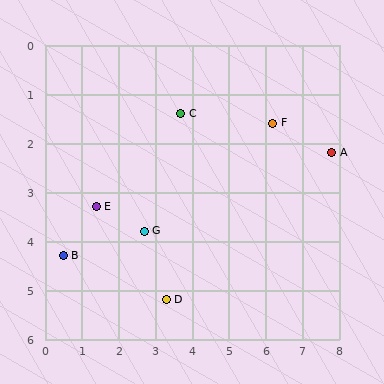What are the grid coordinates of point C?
Point C is at approximately (3.7, 1.4).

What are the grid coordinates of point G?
Point G is at approximately (2.7, 3.8).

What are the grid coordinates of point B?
Point B is at approximately (0.5, 4.3).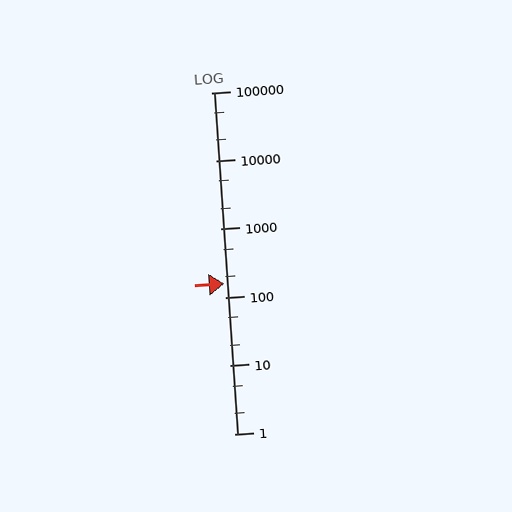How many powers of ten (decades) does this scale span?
The scale spans 5 decades, from 1 to 100000.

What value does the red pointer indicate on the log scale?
The pointer indicates approximately 160.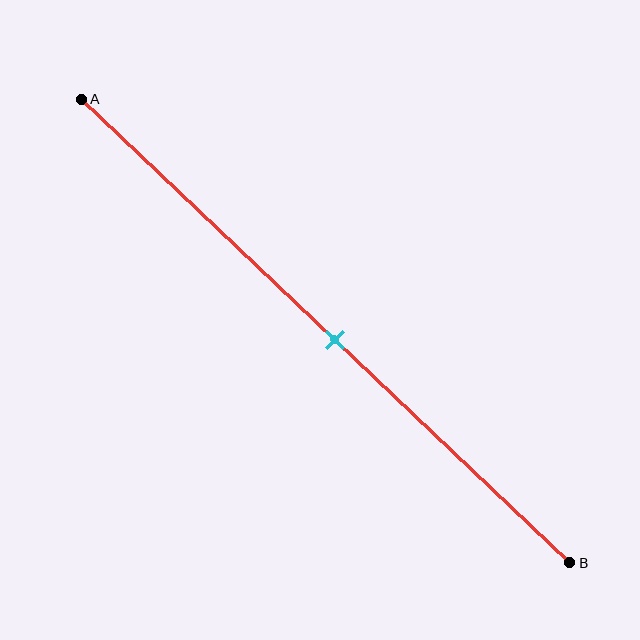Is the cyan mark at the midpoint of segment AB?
Yes, the mark is approximately at the midpoint.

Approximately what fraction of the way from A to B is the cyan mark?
The cyan mark is approximately 50% of the way from A to B.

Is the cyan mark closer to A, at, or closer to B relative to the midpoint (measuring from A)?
The cyan mark is approximately at the midpoint of segment AB.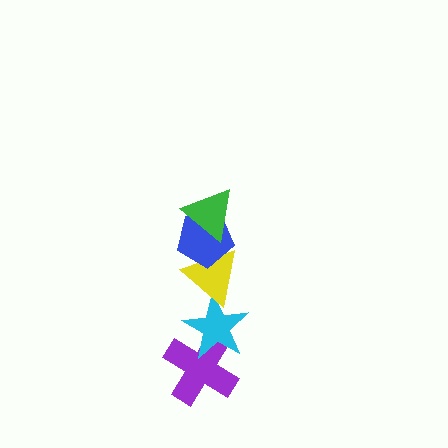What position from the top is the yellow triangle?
The yellow triangle is 3rd from the top.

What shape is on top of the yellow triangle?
The blue pentagon is on top of the yellow triangle.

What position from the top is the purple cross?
The purple cross is 5th from the top.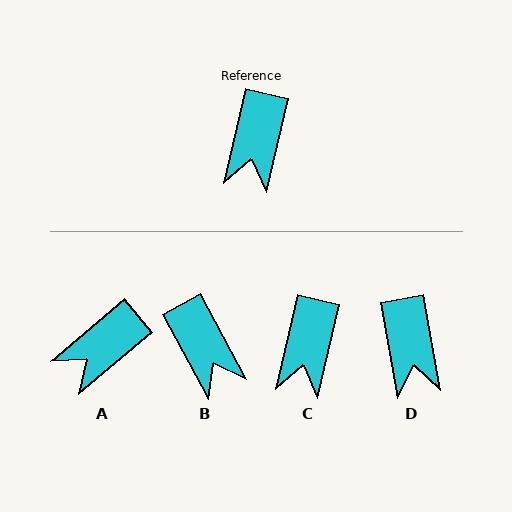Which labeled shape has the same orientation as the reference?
C.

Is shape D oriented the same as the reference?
No, it is off by about 23 degrees.